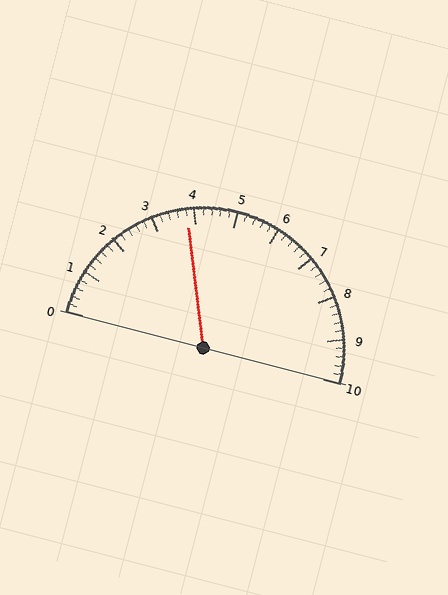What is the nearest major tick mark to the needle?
The nearest major tick mark is 4.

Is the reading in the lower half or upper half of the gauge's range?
The reading is in the lower half of the range (0 to 10).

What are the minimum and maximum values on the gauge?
The gauge ranges from 0 to 10.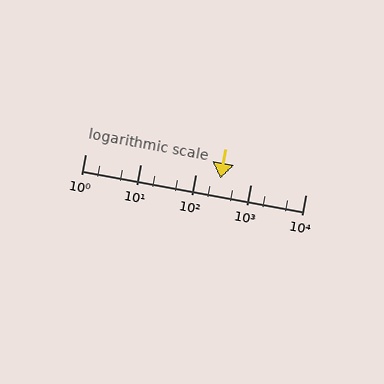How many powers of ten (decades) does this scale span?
The scale spans 4 decades, from 1 to 10000.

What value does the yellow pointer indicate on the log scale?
The pointer indicates approximately 290.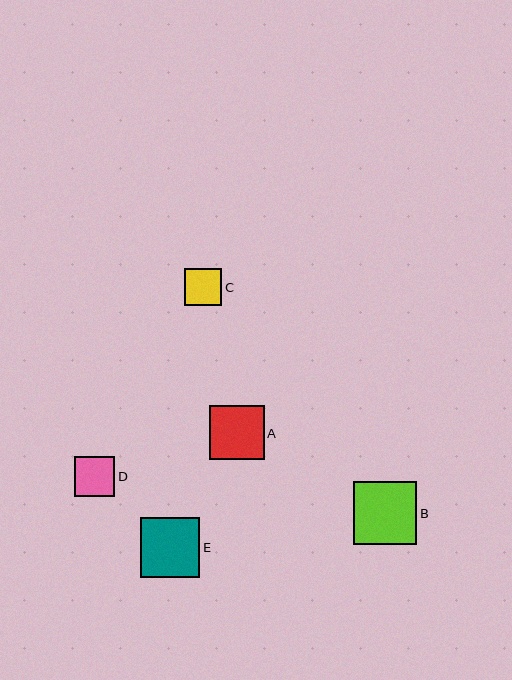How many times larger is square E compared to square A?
Square E is approximately 1.1 times the size of square A.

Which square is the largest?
Square B is the largest with a size of approximately 63 pixels.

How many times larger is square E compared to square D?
Square E is approximately 1.5 times the size of square D.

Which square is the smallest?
Square C is the smallest with a size of approximately 37 pixels.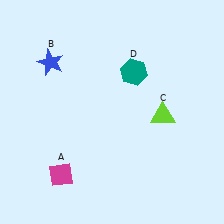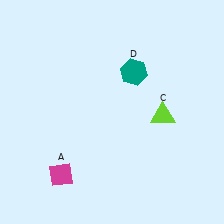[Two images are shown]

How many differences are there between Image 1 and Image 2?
There is 1 difference between the two images.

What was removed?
The blue star (B) was removed in Image 2.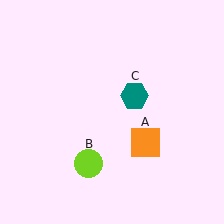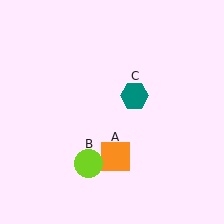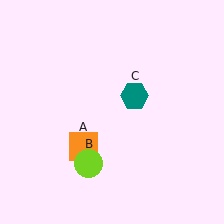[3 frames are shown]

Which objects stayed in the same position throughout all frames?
Lime circle (object B) and teal hexagon (object C) remained stationary.